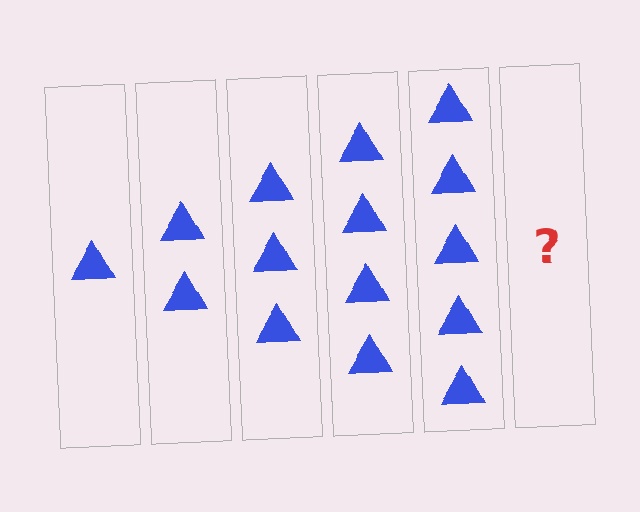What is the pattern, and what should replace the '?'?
The pattern is that each step adds one more triangle. The '?' should be 6 triangles.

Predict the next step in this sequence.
The next step is 6 triangles.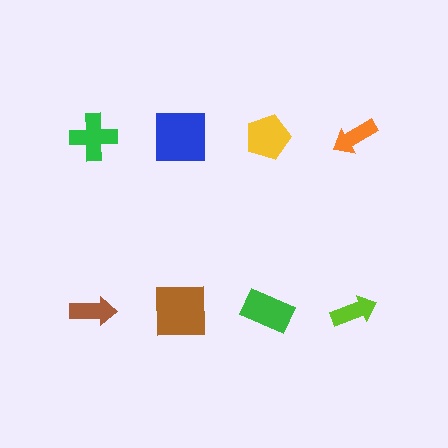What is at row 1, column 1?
A green cross.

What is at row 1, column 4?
An orange arrow.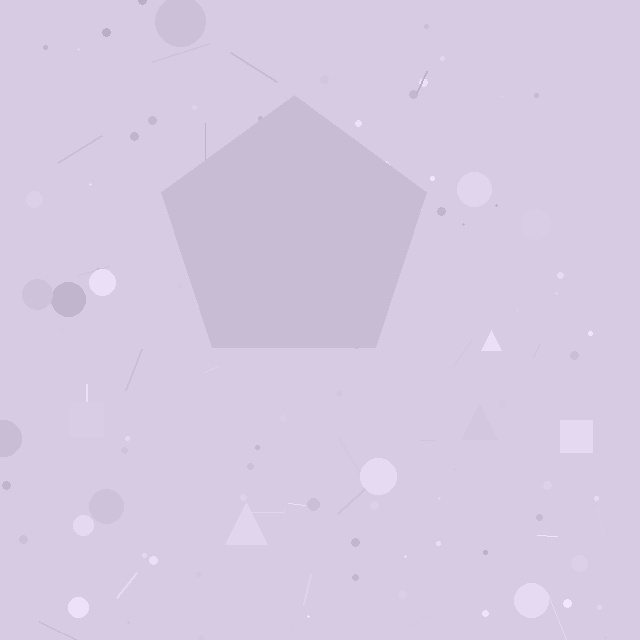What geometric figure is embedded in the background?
A pentagon is embedded in the background.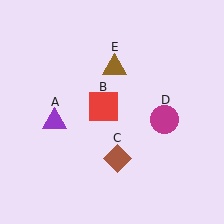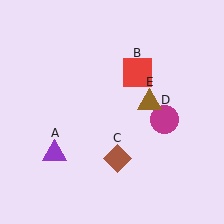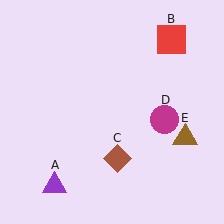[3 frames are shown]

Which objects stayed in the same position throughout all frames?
Brown diamond (object C) and magenta circle (object D) remained stationary.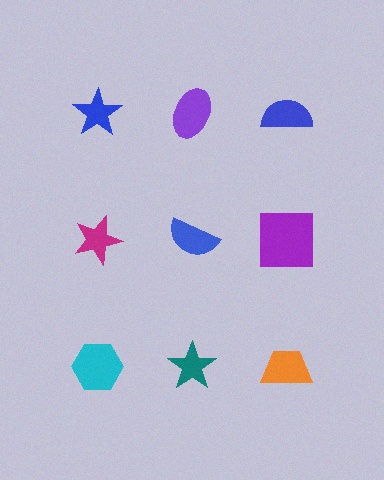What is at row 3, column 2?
A teal star.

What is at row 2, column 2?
A blue semicircle.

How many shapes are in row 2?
3 shapes.